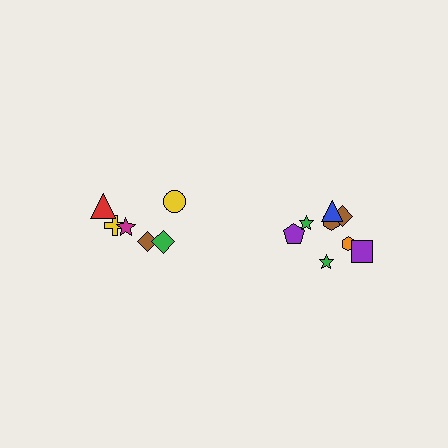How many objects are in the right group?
There are 8 objects.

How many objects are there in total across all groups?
There are 14 objects.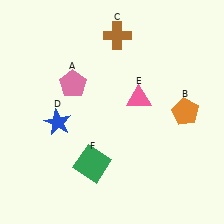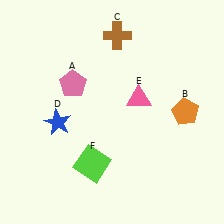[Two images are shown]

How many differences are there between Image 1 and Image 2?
There is 1 difference between the two images.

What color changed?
The square (F) changed from green in Image 1 to lime in Image 2.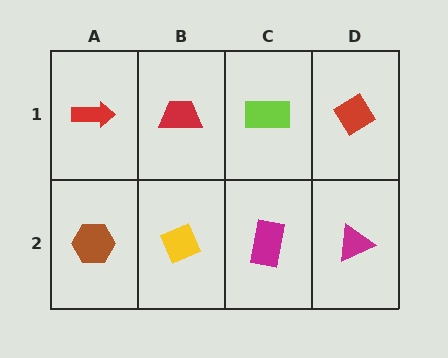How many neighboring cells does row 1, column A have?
2.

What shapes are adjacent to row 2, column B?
A red trapezoid (row 1, column B), a brown hexagon (row 2, column A), a magenta rectangle (row 2, column C).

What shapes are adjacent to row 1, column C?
A magenta rectangle (row 2, column C), a red trapezoid (row 1, column B), a red diamond (row 1, column D).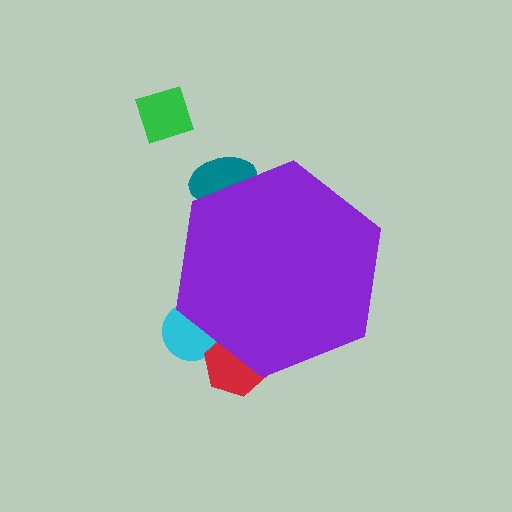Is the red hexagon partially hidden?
Yes, the red hexagon is partially hidden behind the purple hexagon.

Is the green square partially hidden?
No, the green square is fully visible.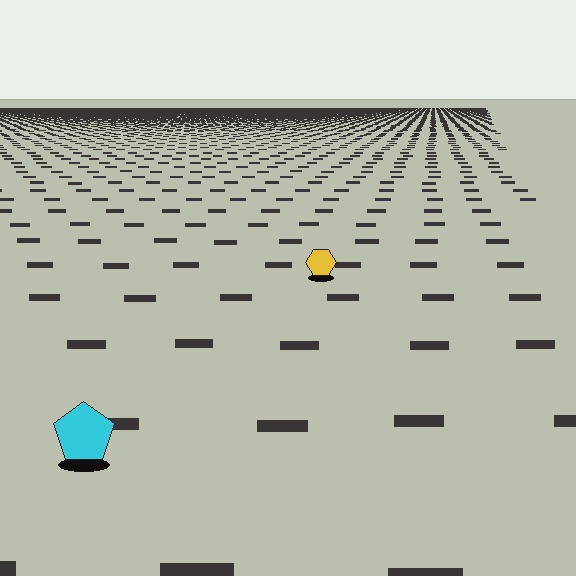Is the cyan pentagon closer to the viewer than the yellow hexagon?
Yes. The cyan pentagon is closer — you can tell from the texture gradient: the ground texture is coarser near it.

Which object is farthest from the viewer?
The yellow hexagon is farthest from the viewer. It appears smaller and the ground texture around it is denser.